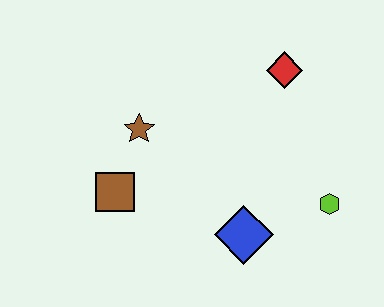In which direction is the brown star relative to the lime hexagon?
The brown star is to the left of the lime hexagon.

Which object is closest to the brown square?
The brown star is closest to the brown square.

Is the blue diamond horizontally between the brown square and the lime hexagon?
Yes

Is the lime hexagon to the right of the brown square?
Yes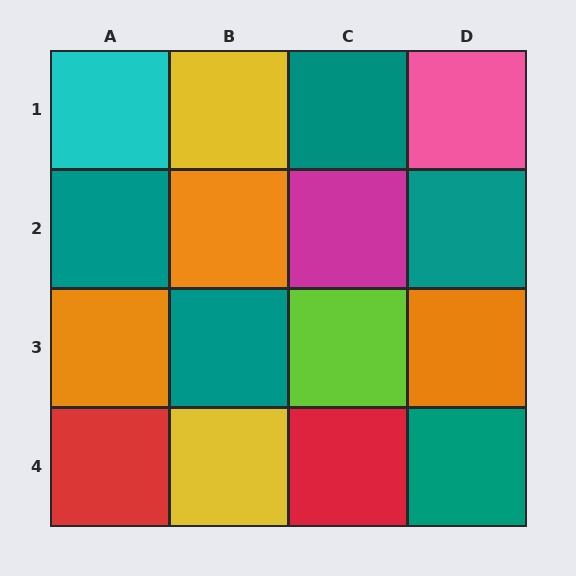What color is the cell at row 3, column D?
Orange.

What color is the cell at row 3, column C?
Lime.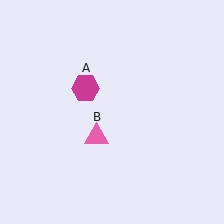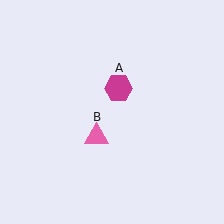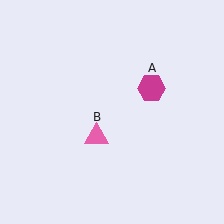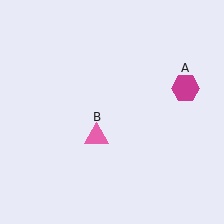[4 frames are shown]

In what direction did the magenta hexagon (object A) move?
The magenta hexagon (object A) moved right.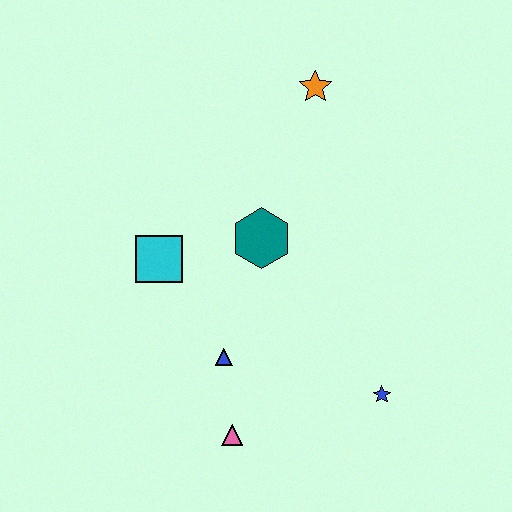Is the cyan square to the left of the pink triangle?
Yes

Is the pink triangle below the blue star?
Yes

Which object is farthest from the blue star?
The orange star is farthest from the blue star.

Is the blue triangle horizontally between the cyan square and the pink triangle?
Yes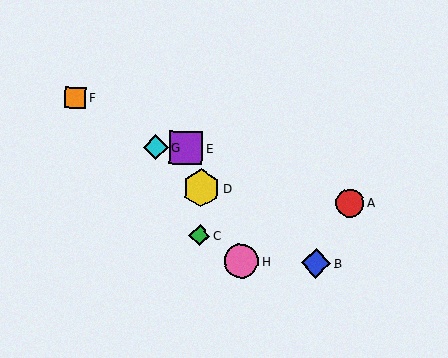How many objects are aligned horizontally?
2 objects (E, G) are aligned horizontally.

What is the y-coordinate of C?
Object C is at y≈236.